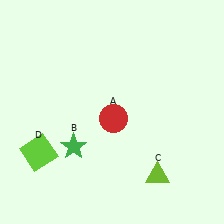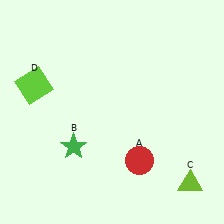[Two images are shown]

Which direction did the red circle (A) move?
The red circle (A) moved down.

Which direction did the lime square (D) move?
The lime square (D) moved up.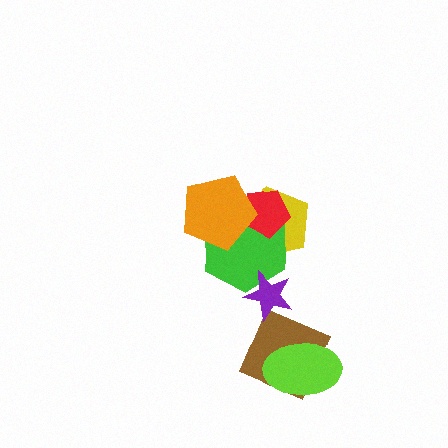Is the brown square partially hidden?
Yes, it is partially covered by another shape.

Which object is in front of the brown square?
The lime ellipse is in front of the brown square.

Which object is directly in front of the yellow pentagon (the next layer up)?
The green hexagon is directly in front of the yellow pentagon.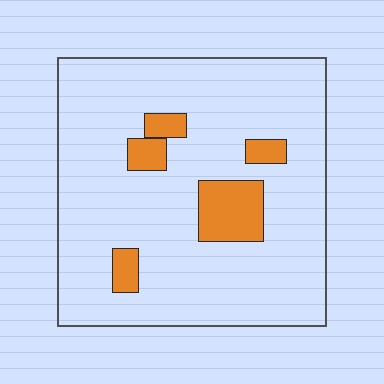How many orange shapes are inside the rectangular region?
5.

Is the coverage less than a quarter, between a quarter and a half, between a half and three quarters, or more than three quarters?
Less than a quarter.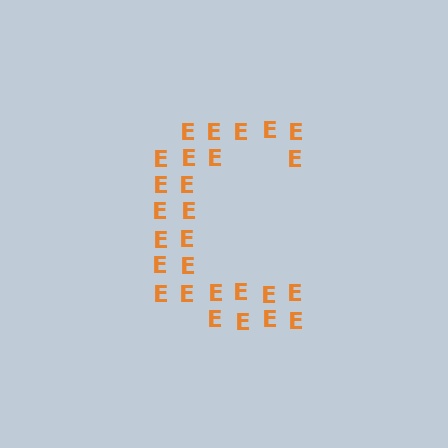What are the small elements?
The small elements are letter E's.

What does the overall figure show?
The overall figure shows the letter C.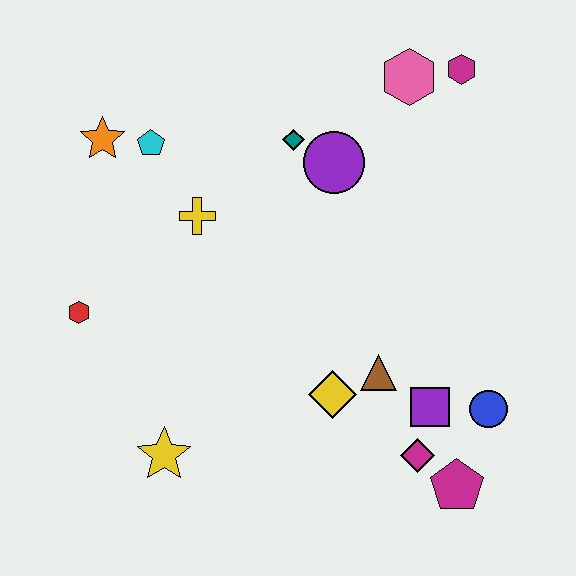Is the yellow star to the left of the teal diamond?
Yes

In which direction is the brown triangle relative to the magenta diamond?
The brown triangle is above the magenta diamond.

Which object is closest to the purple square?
The magenta diamond is closest to the purple square.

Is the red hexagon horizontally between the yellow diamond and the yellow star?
No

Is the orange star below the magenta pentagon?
No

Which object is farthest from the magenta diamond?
The orange star is farthest from the magenta diamond.